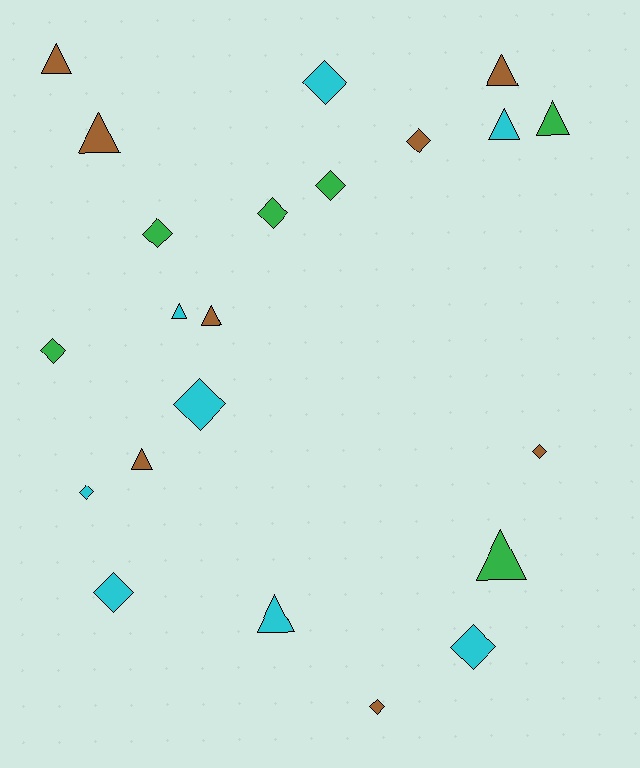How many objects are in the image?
There are 22 objects.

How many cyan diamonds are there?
There are 5 cyan diamonds.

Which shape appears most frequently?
Diamond, with 12 objects.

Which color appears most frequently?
Brown, with 8 objects.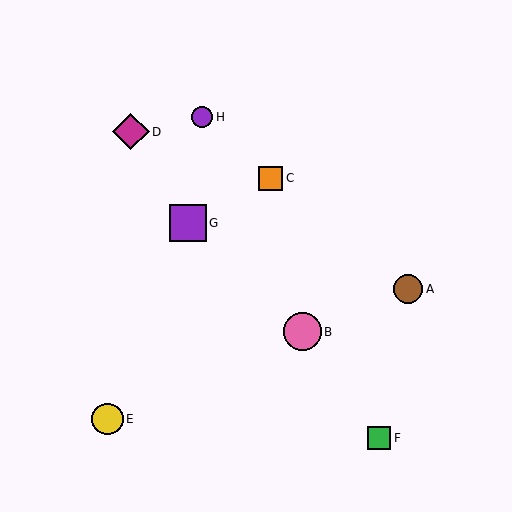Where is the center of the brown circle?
The center of the brown circle is at (408, 289).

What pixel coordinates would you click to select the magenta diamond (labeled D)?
Click at (131, 132) to select the magenta diamond D.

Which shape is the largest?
The pink circle (labeled B) is the largest.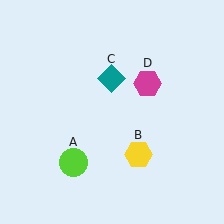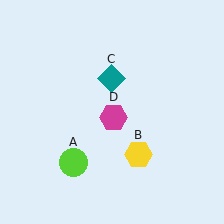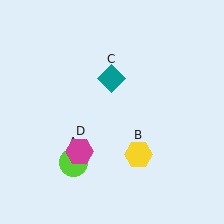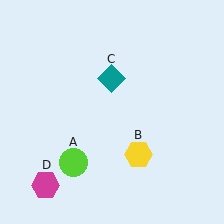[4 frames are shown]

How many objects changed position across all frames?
1 object changed position: magenta hexagon (object D).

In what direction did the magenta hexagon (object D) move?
The magenta hexagon (object D) moved down and to the left.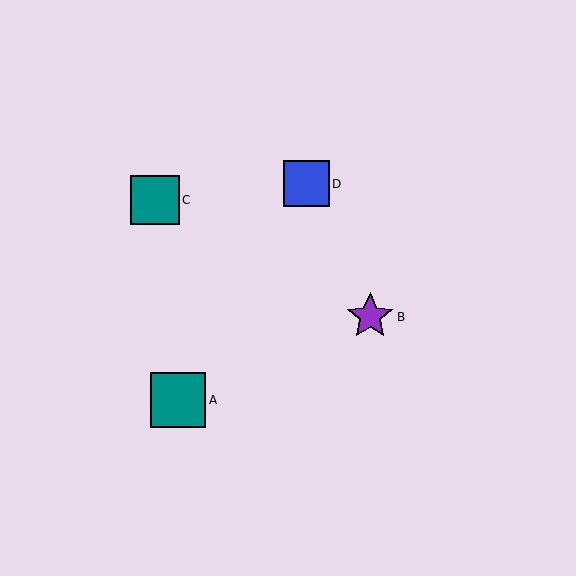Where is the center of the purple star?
The center of the purple star is at (370, 317).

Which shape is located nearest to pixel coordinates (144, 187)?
The teal square (labeled C) at (155, 200) is nearest to that location.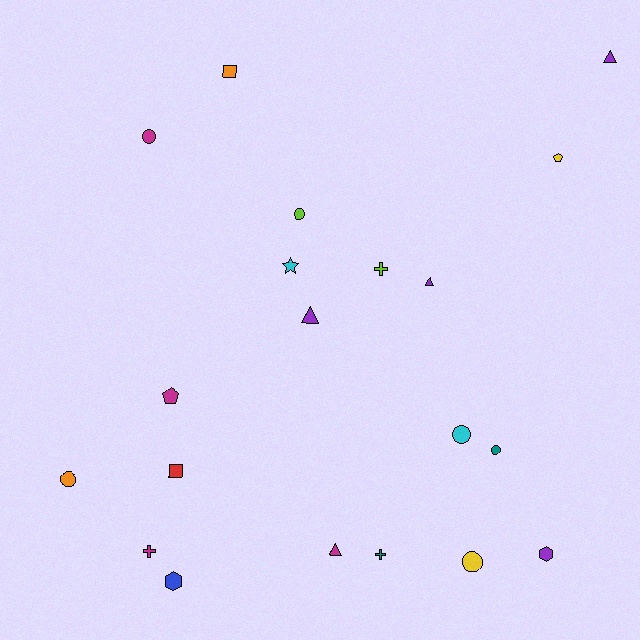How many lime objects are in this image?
There are 2 lime objects.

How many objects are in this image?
There are 20 objects.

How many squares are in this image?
There are 2 squares.